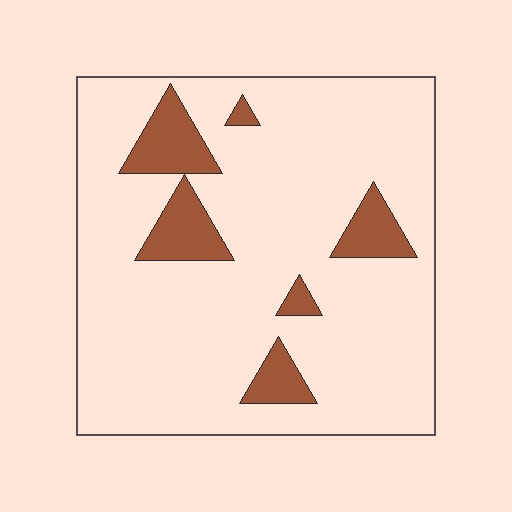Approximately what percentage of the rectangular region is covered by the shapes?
Approximately 15%.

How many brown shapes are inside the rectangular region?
6.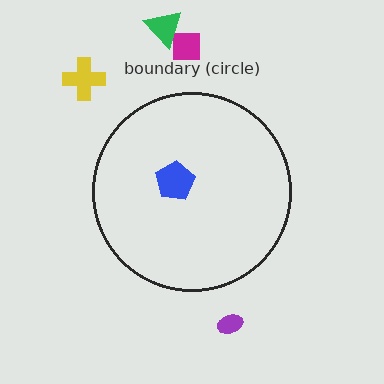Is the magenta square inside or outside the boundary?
Outside.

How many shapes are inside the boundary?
1 inside, 4 outside.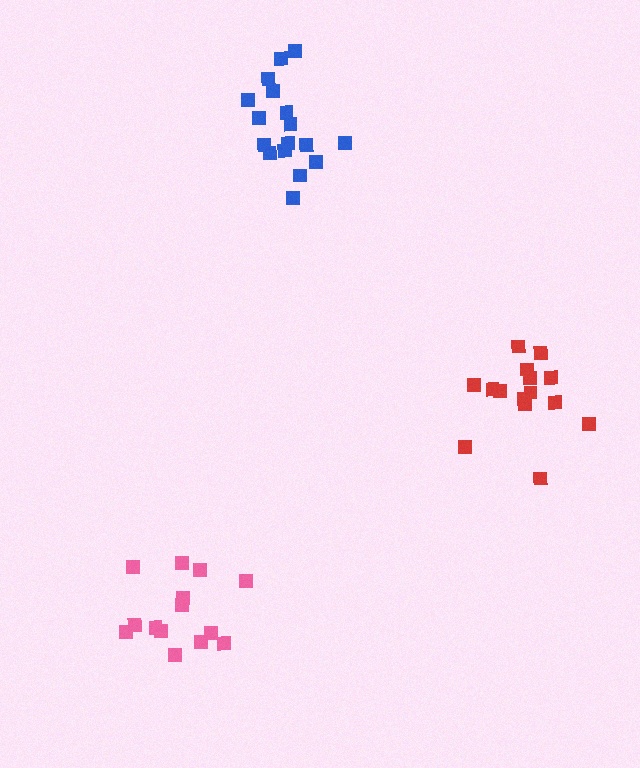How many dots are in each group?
Group 1: 15 dots, Group 2: 17 dots, Group 3: 14 dots (46 total).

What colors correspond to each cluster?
The clusters are colored: red, blue, pink.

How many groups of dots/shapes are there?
There are 3 groups.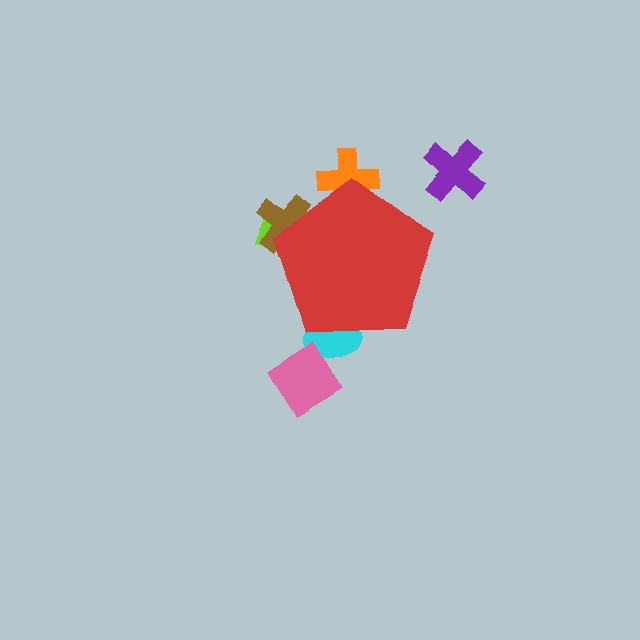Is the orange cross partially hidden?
Yes, the orange cross is partially hidden behind the red pentagon.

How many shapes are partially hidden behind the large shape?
4 shapes are partially hidden.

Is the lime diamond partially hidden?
Yes, the lime diamond is partially hidden behind the red pentagon.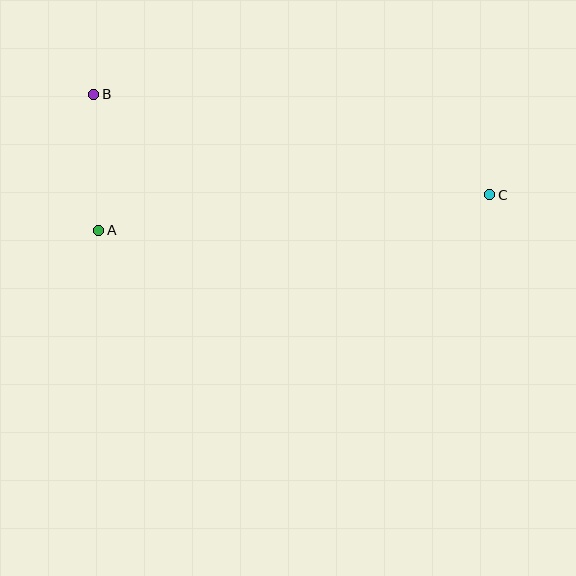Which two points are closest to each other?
Points A and B are closest to each other.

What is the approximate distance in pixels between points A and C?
The distance between A and C is approximately 393 pixels.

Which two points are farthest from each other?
Points B and C are farthest from each other.